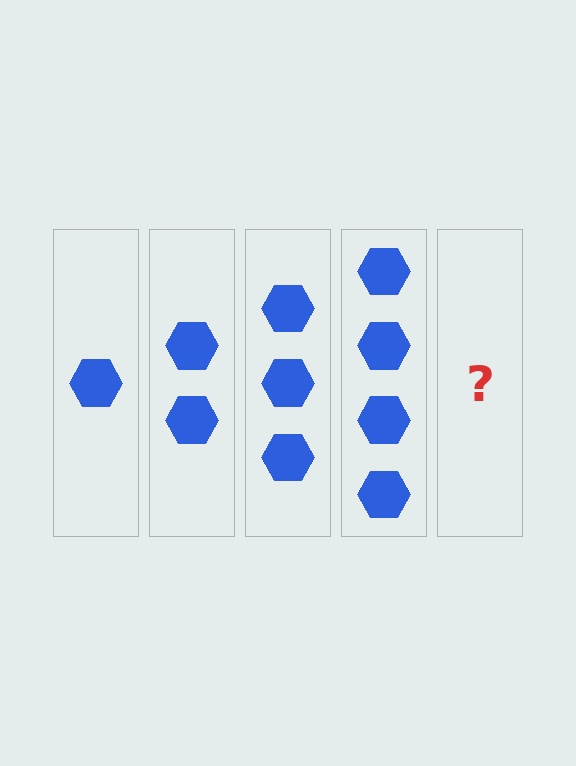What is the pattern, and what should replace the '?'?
The pattern is that each step adds one more hexagon. The '?' should be 5 hexagons.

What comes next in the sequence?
The next element should be 5 hexagons.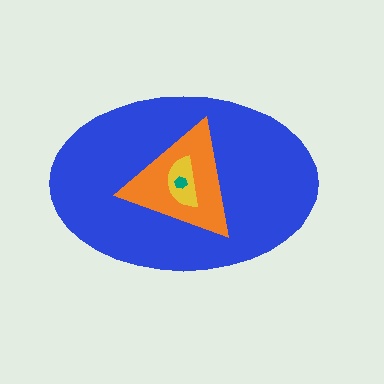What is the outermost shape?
The blue ellipse.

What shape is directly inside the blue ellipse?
The orange triangle.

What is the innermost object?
The teal hexagon.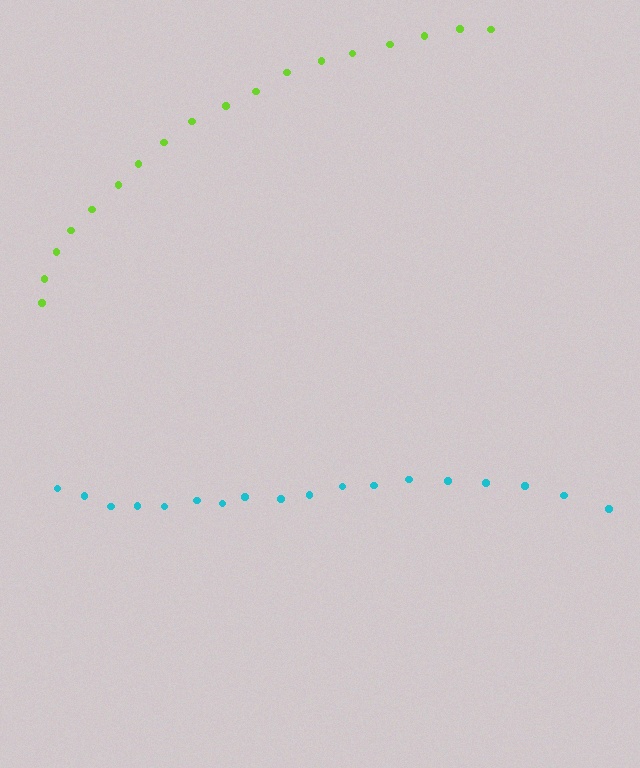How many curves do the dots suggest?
There are 2 distinct paths.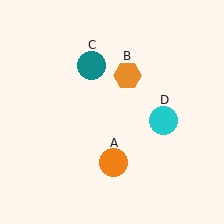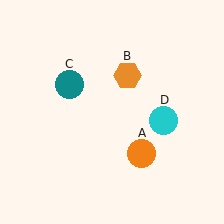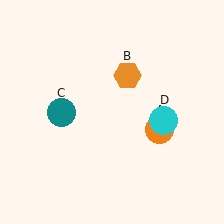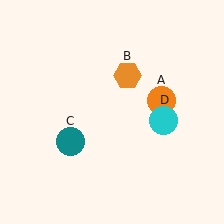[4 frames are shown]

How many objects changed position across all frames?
2 objects changed position: orange circle (object A), teal circle (object C).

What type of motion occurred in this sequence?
The orange circle (object A), teal circle (object C) rotated counterclockwise around the center of the scene.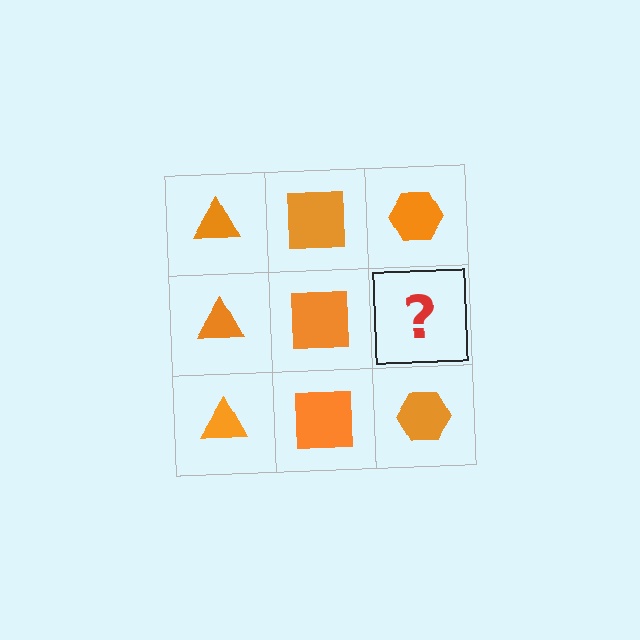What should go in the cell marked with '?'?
The missing cell should contain an orange hexagon.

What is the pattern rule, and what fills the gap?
The rule is that each column has a consistent shape. The gap should be filled with an orange hexagon.